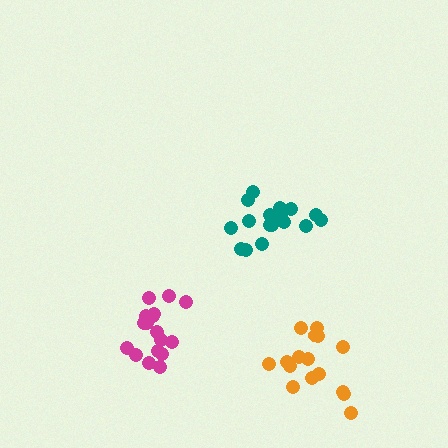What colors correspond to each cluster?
The clusters are colored: magenta, teal, orange.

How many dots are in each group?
Group 1: 17 dots, Group 2: 18 dots, Group 3: 16 dots (51 total).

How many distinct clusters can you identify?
There are 3 distinct clusters.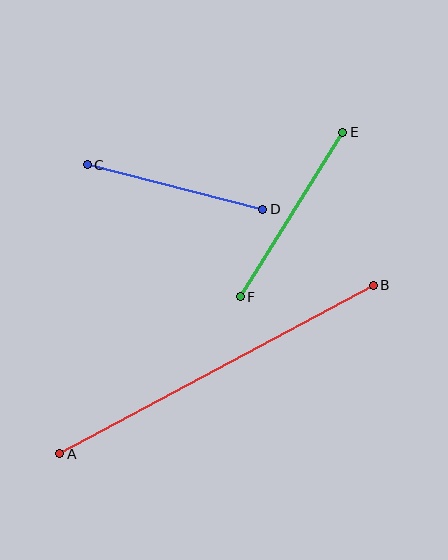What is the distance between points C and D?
The distance is approximately 181 pixels.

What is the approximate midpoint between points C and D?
The midpoint is at approximately (175, 187) pixels.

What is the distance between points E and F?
The distance is approximately 194 pixels.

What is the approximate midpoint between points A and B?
The midpoint is at approximately (217, 370) pixels.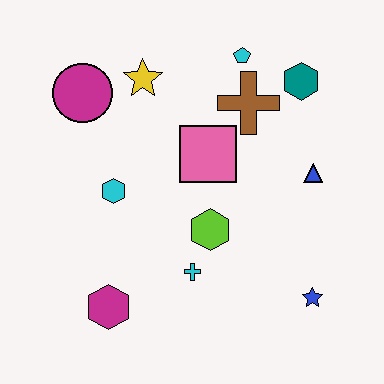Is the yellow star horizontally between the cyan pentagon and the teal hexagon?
No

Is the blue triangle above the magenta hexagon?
Yes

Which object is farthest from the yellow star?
The blue star is farthest from the yellow star.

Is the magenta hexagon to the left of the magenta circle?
No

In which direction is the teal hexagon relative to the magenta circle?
The teal hexagon is to the right of the magenta circle.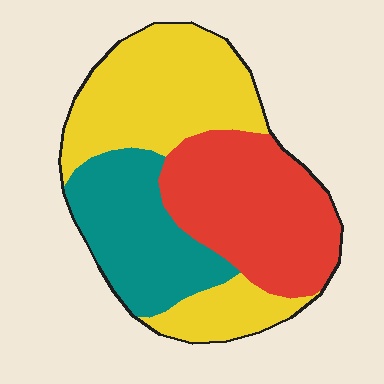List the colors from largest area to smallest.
From largest to smallest: yellow, red, teal.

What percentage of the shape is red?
Red covers 34% of the shape.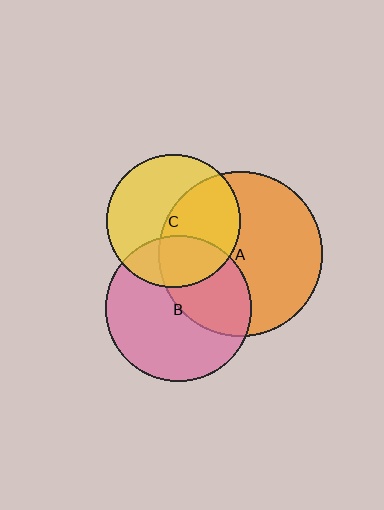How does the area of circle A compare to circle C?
Approximately 1.5 times.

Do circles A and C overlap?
Yes.